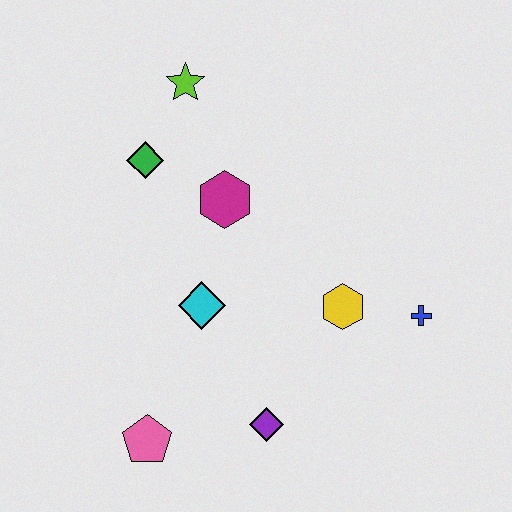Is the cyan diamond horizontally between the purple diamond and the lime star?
Yes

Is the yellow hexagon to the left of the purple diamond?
No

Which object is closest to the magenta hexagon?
The green diamond is closest to the magenta hexagon.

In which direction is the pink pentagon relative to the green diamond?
The pink pentagon is below the green diamond.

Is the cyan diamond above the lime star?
No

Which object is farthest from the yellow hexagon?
The lime star is farthest from the yellow hexagon.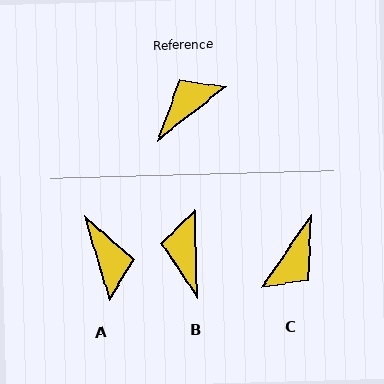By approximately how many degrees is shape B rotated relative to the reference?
Approximately 53 degrees counter-clockwise.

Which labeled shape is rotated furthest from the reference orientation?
C, about 163 degrees away.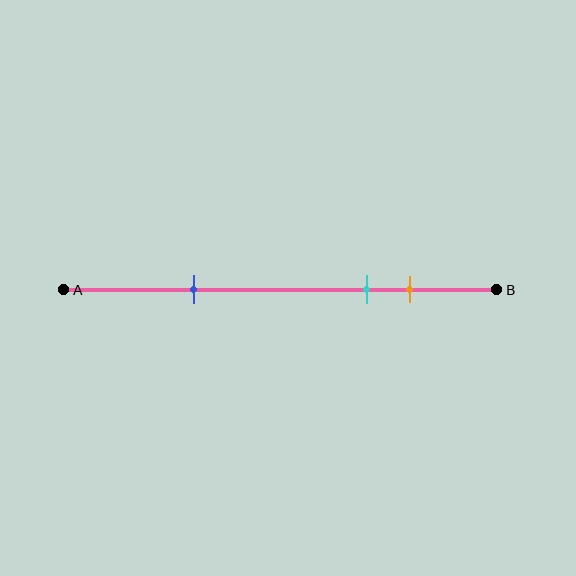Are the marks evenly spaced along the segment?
No, the marks are not evenly spaced.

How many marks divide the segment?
There are 3 marks dividing the segment.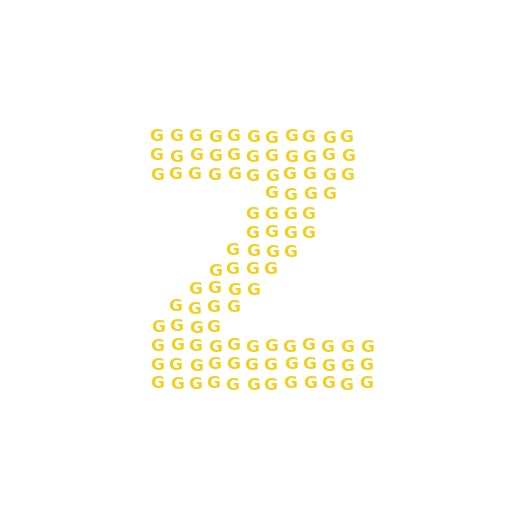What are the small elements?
The small elements are letter G's.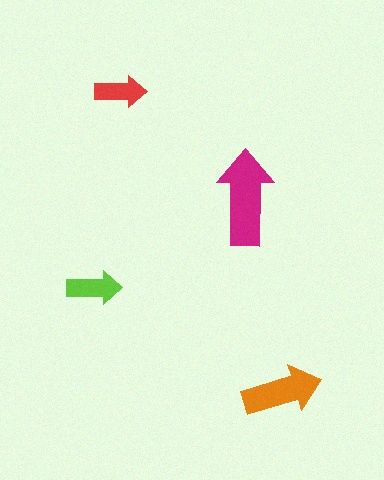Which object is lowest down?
The orange arrow is bottommost.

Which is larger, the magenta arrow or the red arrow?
The magenta one.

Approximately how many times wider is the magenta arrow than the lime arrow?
About 1.5 times wider.